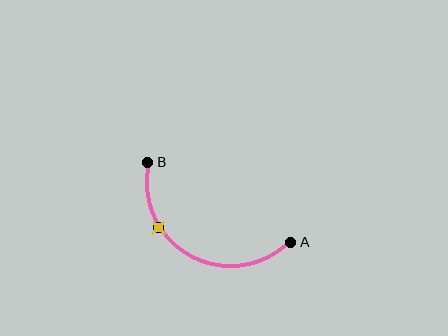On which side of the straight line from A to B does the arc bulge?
The arc bulges below the straight line connecting A and B.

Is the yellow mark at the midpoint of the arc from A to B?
No. The yellow mark lies on the arc but is closer to endpoint B. The arc midpoint would be at the point on the curve equidistant along the arc from both A and B.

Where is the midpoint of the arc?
The arc midpoint is the point on the curve farthest from the straight line joining A and B. It sits below that line.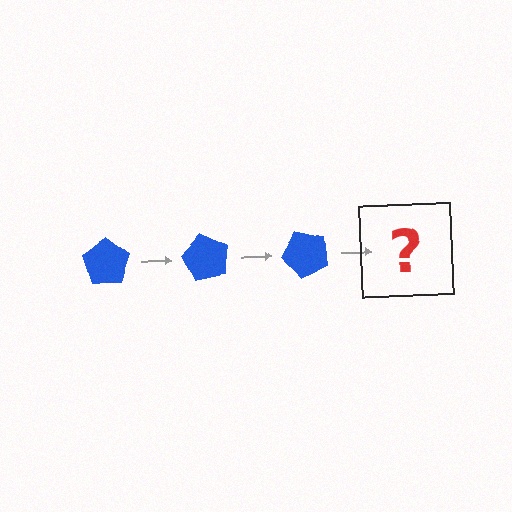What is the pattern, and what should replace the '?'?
The pattern is that the pentagon rotates 60 degrees each step. The '?' should be a blue pentagon rotated 180 degrees.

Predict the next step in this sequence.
The next step is a blue pentagon rotated 180 degrees.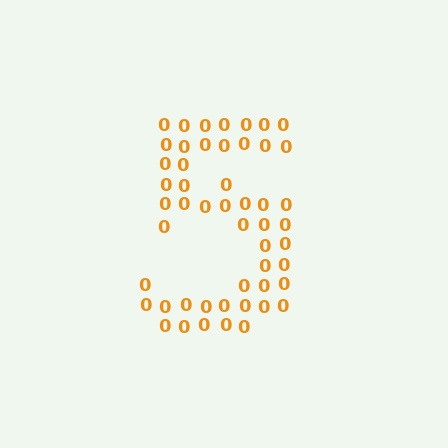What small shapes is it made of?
It is made of small digit 0's.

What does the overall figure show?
The overall figure shows the digit 5.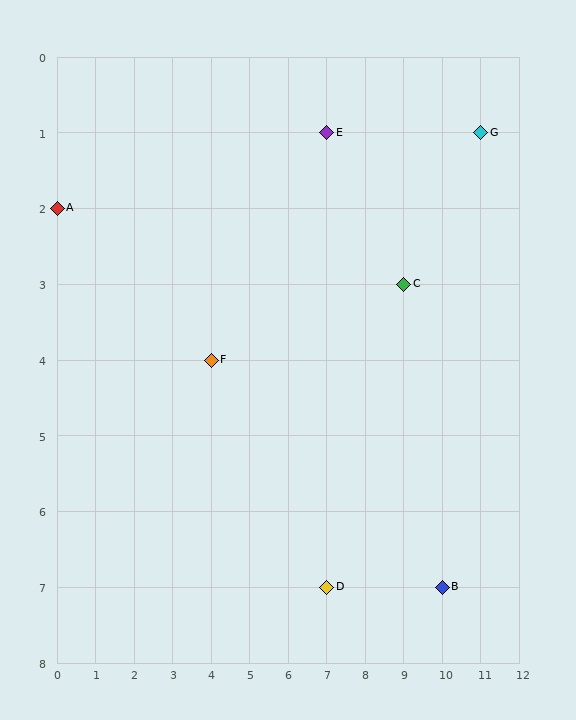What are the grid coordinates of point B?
Point B is at grid coordinates (10, 7).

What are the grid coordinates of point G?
Point G is at grid coordinates (11, 1).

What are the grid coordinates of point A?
Point A is at grid coordinates (0, 2).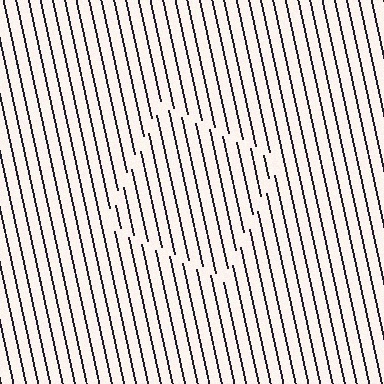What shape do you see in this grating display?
An illusory square. The interior of the shape contains the same grating, shifted by half a period — the contour is defined by the phase discontinuity where line-ends from the inner and outer gratings abut.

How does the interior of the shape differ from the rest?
The interior of the shape contains the same grating, shifted by half a period — the contour is defined by the phase discontinuity where line-ends from the inner and outer gratings abut.